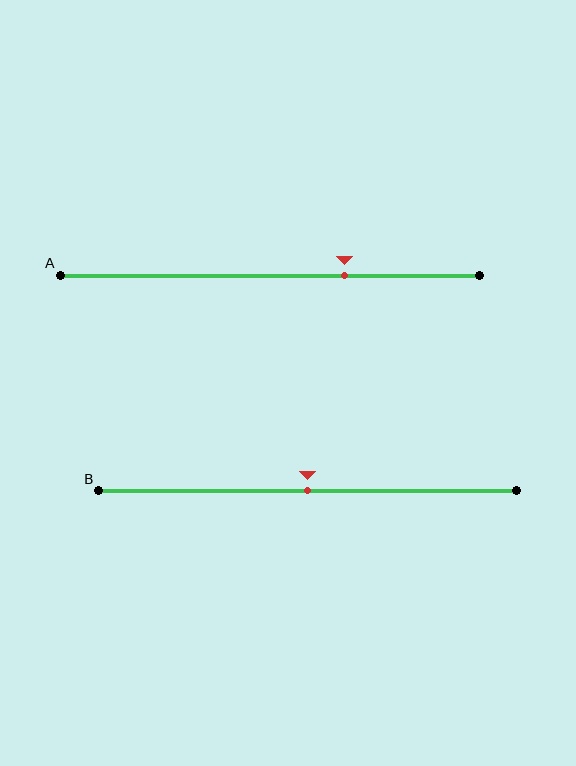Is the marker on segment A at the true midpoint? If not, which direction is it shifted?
No, the marker on segment A is shifted to the right by about 18% of the segment length.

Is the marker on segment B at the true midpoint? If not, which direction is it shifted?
Yes, the marker on segment B is at the true midpoint.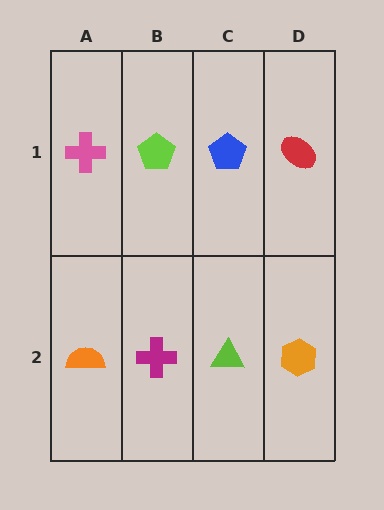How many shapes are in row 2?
4 shapes.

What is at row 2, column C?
A lime triangle.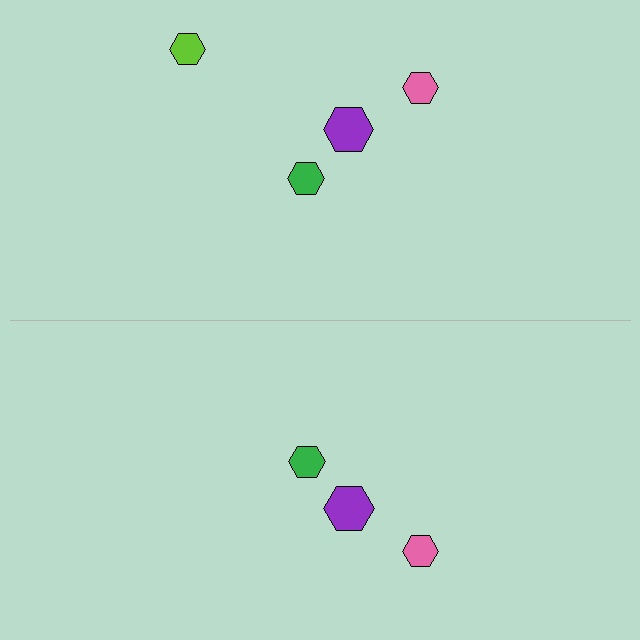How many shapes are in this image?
There are 7 shapes in this image.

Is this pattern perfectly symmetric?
No, the pattern is not perfectly symmetric. A lime hexagon is missing from the bottom side.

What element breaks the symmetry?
A lime hexagon is missing from the bottom side.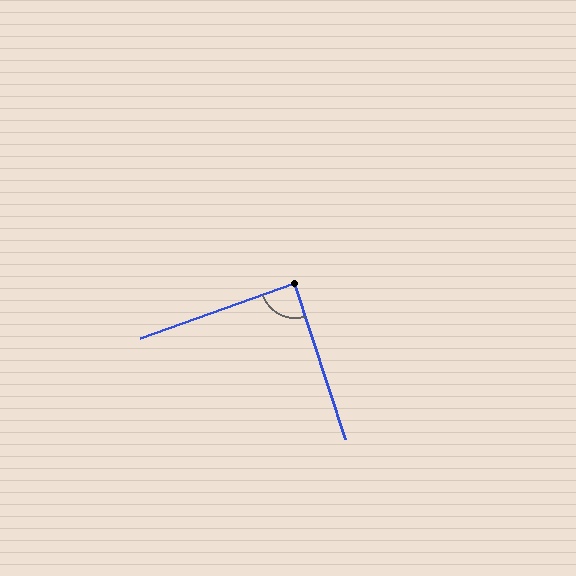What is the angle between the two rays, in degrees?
Approximately 88 degrees.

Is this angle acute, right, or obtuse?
It is approximately a right angle.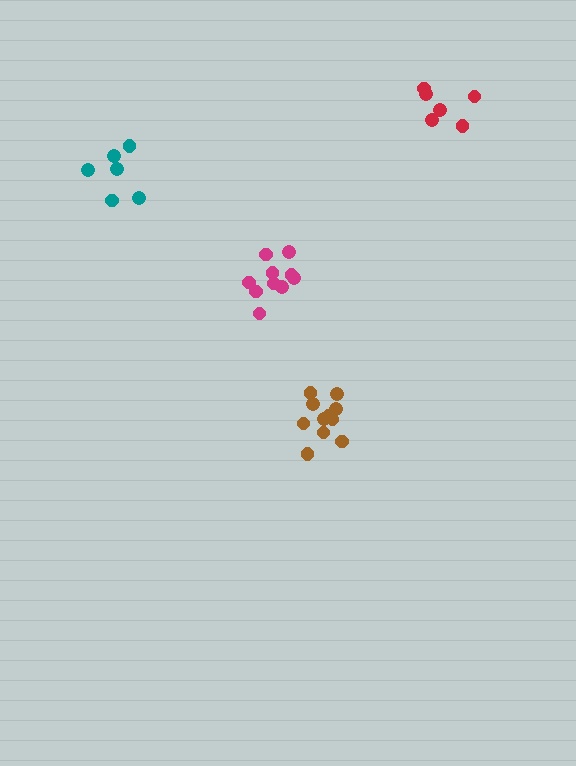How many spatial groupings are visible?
There are 4 spatial groupings.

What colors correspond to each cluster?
The clusters are colored: brown, magenta, red, teal.